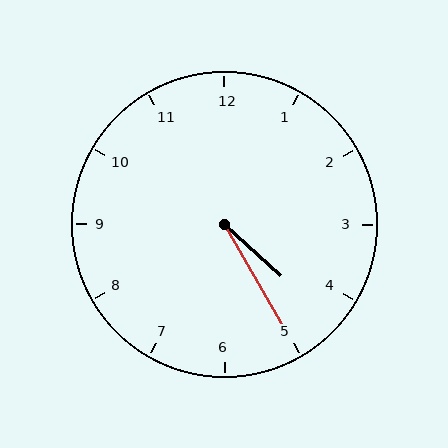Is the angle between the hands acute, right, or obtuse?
It is acute.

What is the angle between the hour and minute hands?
Approximately 18 degrees.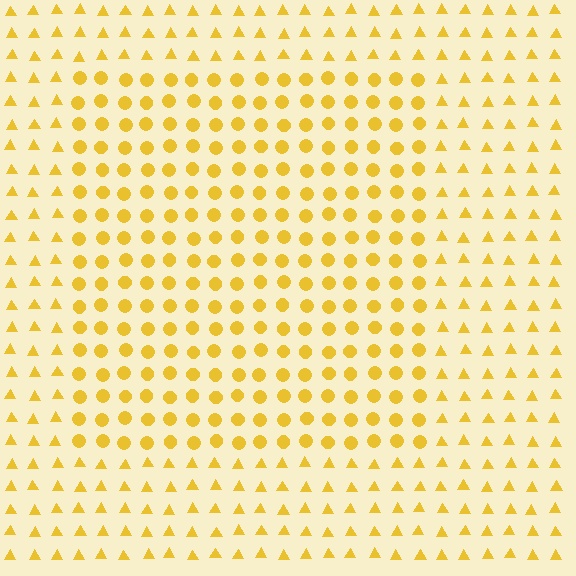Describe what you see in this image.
The image is filled with small yellow elements arranged in a uniform grid. A rectangle-shaped region contains circles, while the surrounding area contains triangles. The boundary is defined purely by the change in element shape.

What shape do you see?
I see a rectangle.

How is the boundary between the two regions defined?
The boundary is defined by a change in element shape: circles inside vs. triangles outside. All elements share the same color and spacing.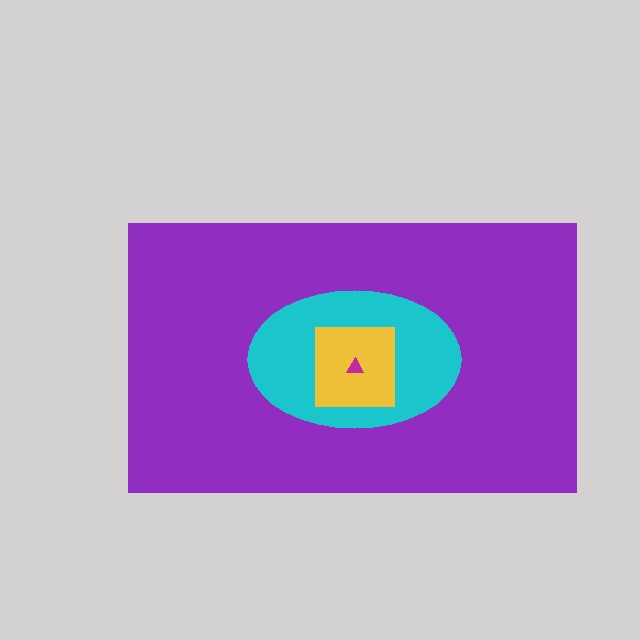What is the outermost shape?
The purple rectangle.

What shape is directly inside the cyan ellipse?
The yellow square.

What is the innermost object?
The magenta triangle.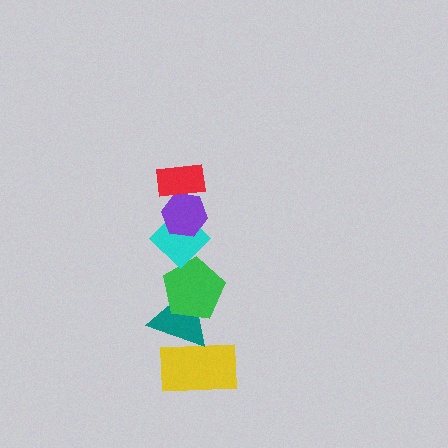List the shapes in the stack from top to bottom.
From top to bottom: the red rectangle, the purple hexagon, the cyan diamond, the green pentagon, the teal triangle, the yellow rectangle.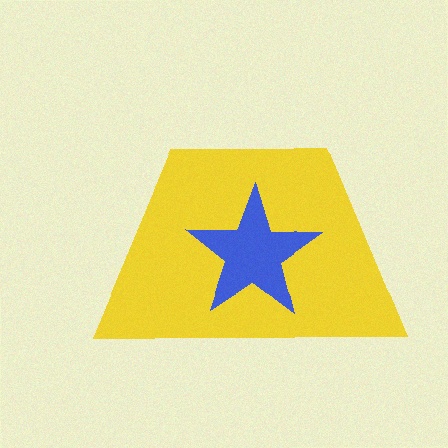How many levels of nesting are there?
2.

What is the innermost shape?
The blue star.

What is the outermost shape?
The yellow trapezoid.